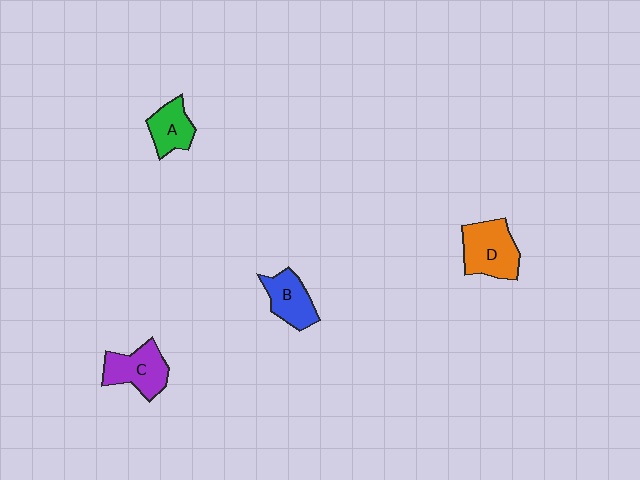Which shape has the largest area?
Shape D (orange).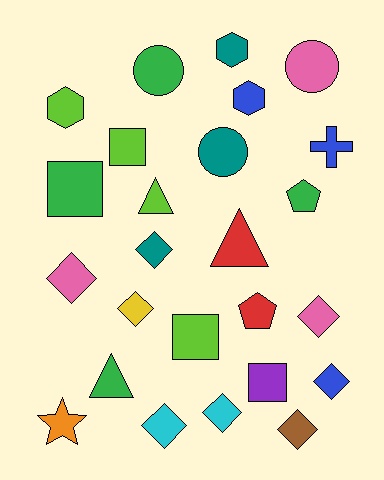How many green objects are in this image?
There are 4 green objects.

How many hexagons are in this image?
There are 3 hexagons.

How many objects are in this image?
There are 25 objects.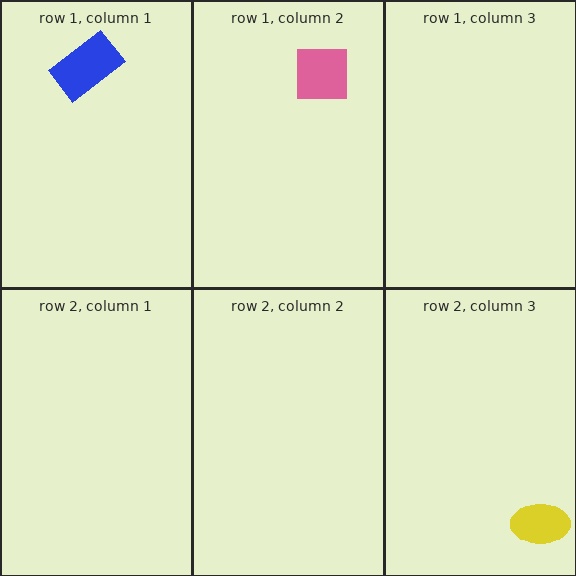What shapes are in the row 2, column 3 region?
The yellow ellipse.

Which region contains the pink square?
The row 1, column 2 region.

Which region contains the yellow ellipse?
The row 2, column 3 region.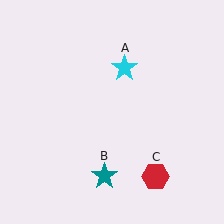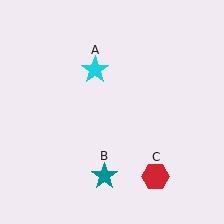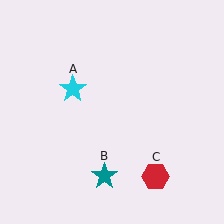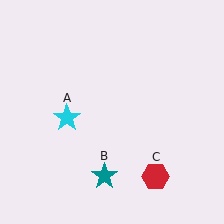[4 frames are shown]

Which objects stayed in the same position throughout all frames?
Teal star (object B) and red hexagon (object C) remained stationary.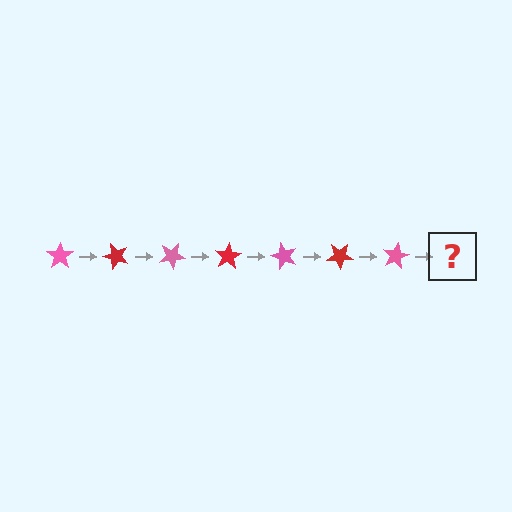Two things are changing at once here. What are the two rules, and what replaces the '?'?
The two rules are that it rotates 50 degrees each step and the color cycles through pink and red. The '?' should be a red star, rotated 350 degrees from the start.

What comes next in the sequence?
The next element should be a red star, rotated 350 degrees from the start.